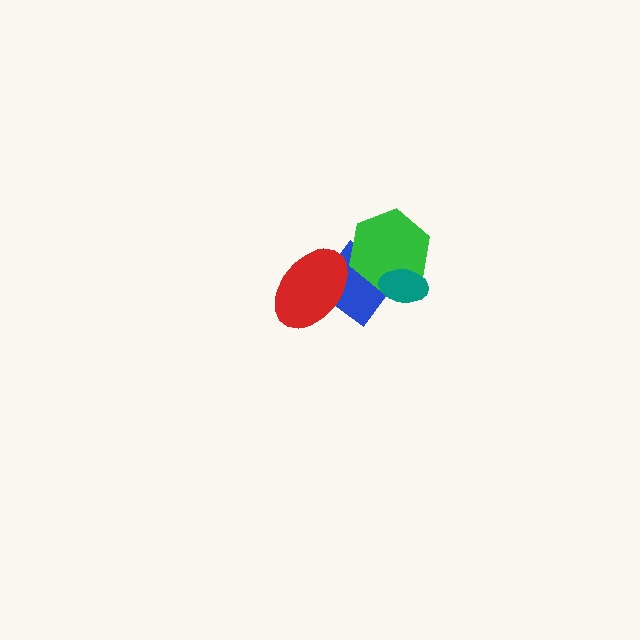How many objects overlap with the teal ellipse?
2 objects overlap with the teal ellipse.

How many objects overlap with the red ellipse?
1 object overlaps with the red ellipse.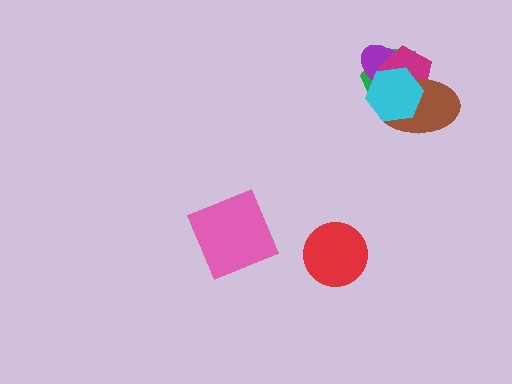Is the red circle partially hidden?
No, no other shape covers it.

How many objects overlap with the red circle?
0 objects overlap with the red circle.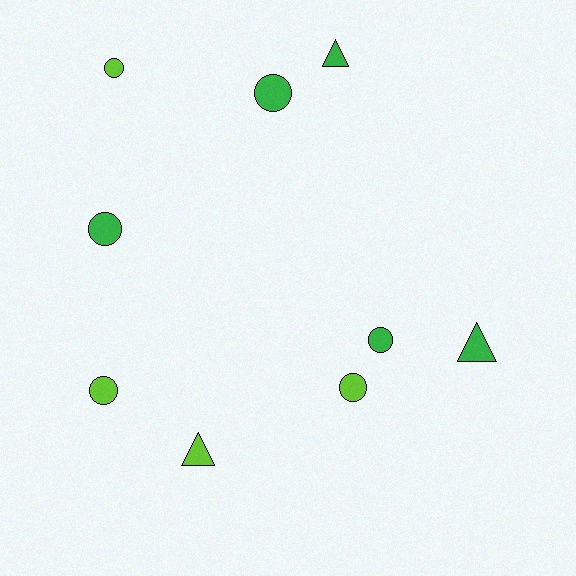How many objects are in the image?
There are 9 objects.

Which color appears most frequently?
Green, with 5 objects.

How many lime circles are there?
There are 3 lime circles.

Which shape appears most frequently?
Circle, with 6 objects.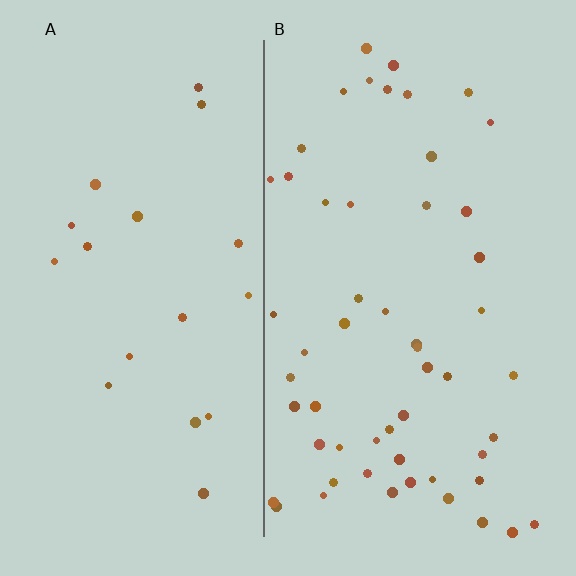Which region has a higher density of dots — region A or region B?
B (the right).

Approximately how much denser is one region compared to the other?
Approximately 2.8× — region B over region A.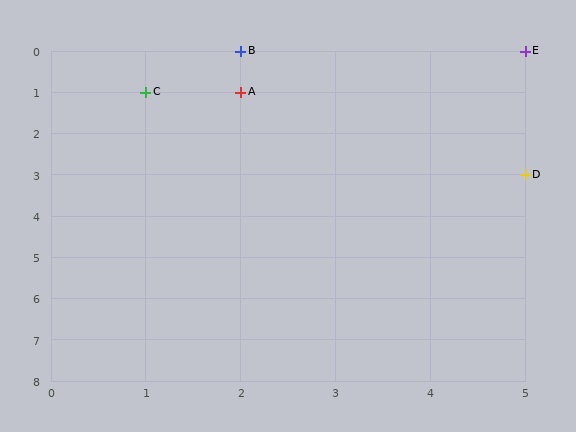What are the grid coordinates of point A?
Point A is at grid coordinates (2, 1).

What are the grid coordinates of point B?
Point B is at grid coordinates (2, 0).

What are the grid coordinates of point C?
Point C is at grid coordinates (1, 1).